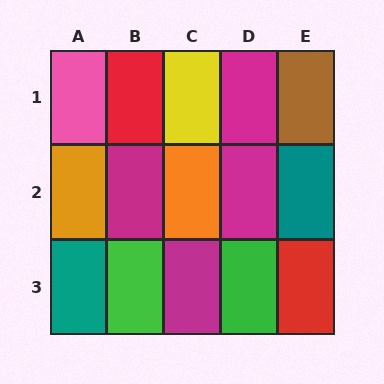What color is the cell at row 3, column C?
Magenta.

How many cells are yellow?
1 cell is yellow.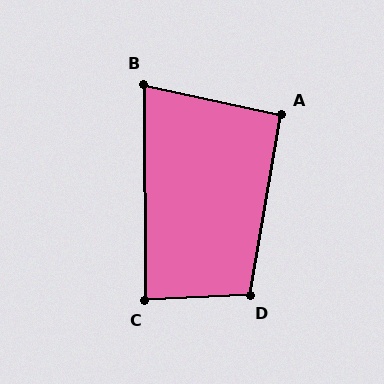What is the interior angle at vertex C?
Approximately 87 degrees (approximately right).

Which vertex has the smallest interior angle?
B, at approximately 77 degrees.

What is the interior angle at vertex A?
Approximately 93 degrees (approximately right).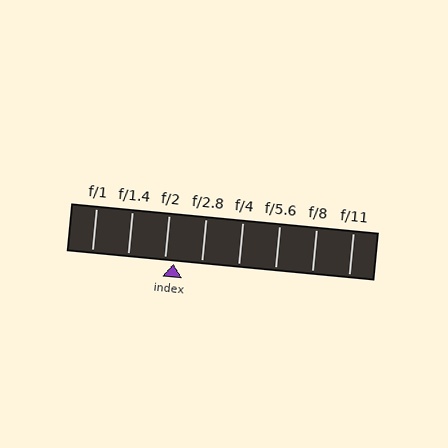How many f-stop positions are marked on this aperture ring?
There are 8 f-stop positions marked.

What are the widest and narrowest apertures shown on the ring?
The widest aperture shown is f/1 and the narrowest is f/11.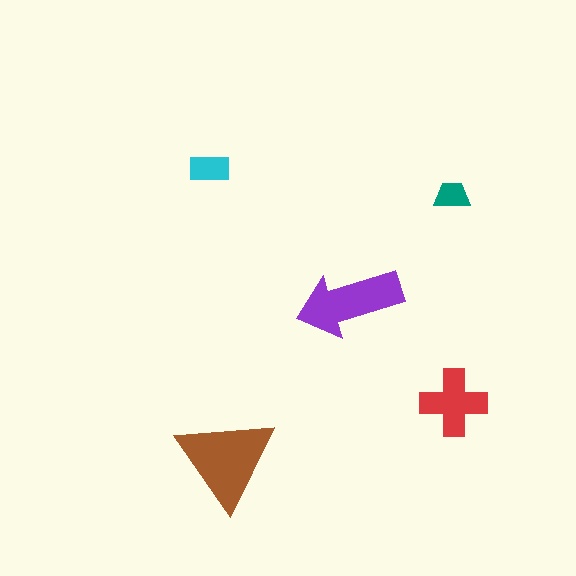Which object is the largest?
The brown triangle.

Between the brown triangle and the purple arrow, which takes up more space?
The brown triangle.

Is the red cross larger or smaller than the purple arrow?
Smaller.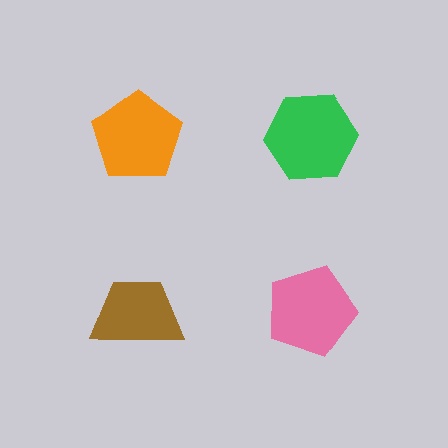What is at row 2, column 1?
A brown trapezoid.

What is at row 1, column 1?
An orange pentagon.